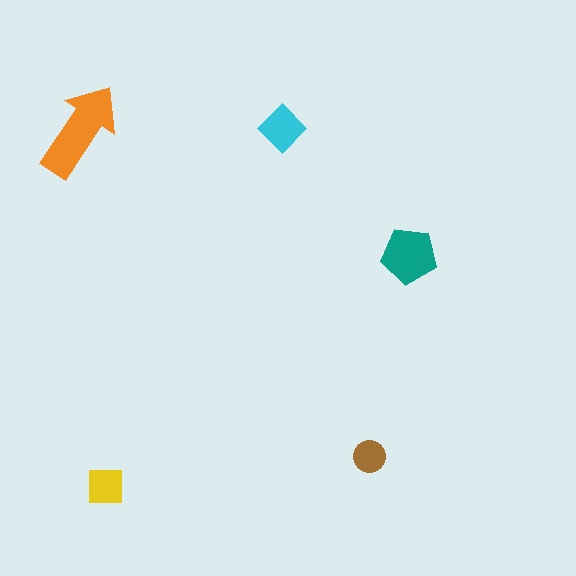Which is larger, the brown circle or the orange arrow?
The orange arrow.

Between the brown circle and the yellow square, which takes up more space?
The yellow square.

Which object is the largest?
The orange arrow.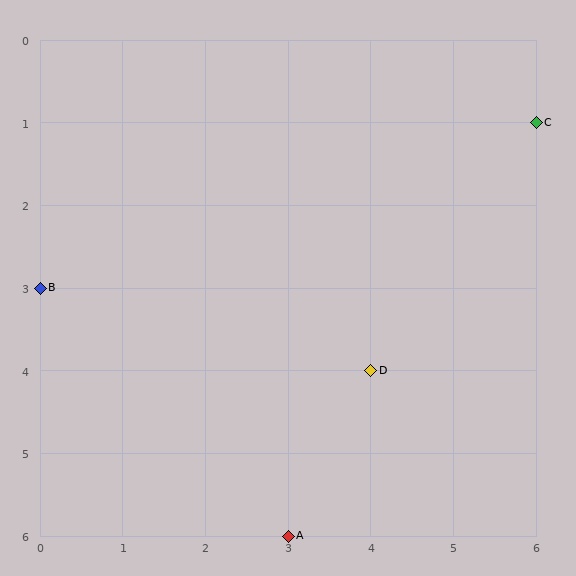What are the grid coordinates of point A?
Point A is at grid coordinates (3, 6).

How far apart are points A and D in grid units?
Points A and D are 1 column and 2 rows apart (about 2.2 grid units diagonally).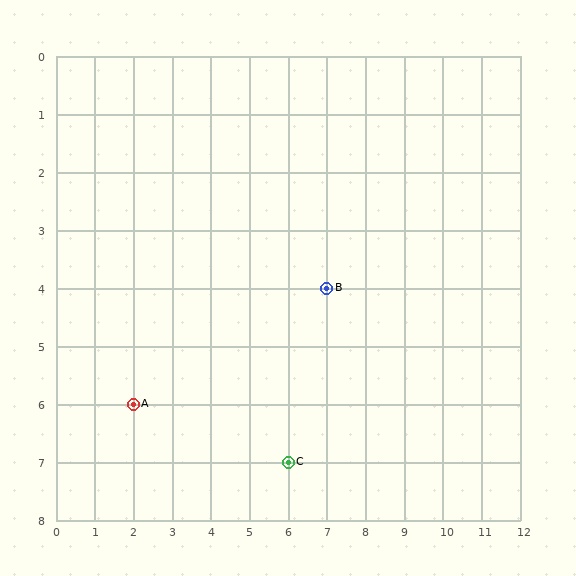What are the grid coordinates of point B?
Point B is at grid coordinates (7, 4).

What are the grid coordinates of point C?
Point C is at grid coordinates (6, 7).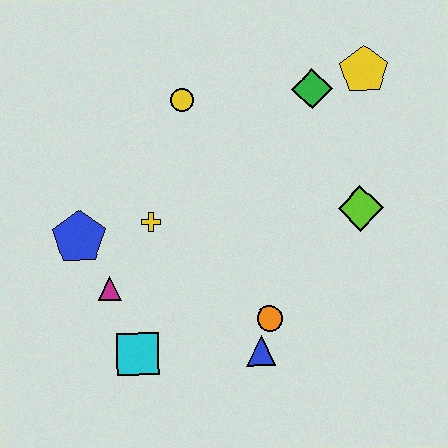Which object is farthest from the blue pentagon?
The yellow pentagon is farthest from the blue pentagon.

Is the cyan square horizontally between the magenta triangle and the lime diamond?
Yes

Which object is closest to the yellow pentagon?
The green diamond is closest to the yellow pentagon.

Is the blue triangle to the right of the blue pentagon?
Yes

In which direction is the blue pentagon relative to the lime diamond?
The blue pentagon is to the left of the lime diamond.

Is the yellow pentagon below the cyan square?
No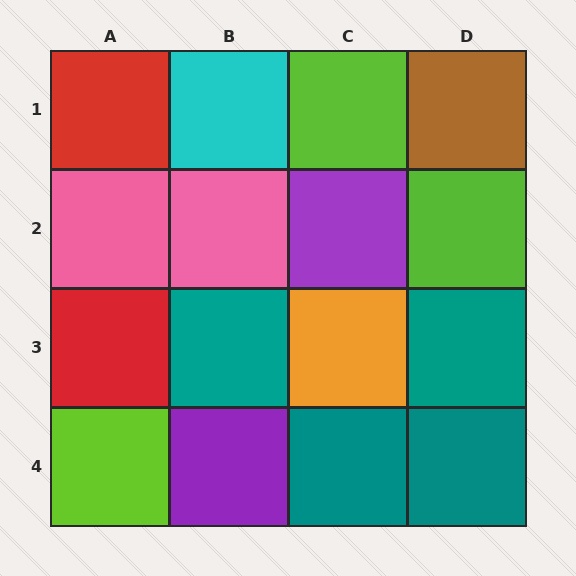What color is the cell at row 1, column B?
Cyan.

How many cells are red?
2 cells are red.